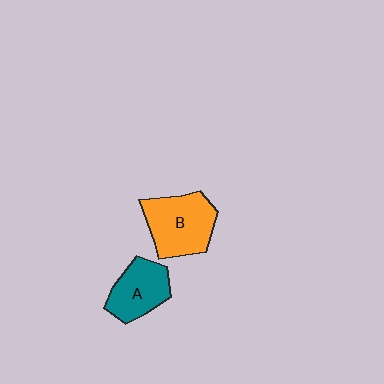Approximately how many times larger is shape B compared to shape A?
Approximately 1.3 times.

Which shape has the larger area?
Shape B (orange).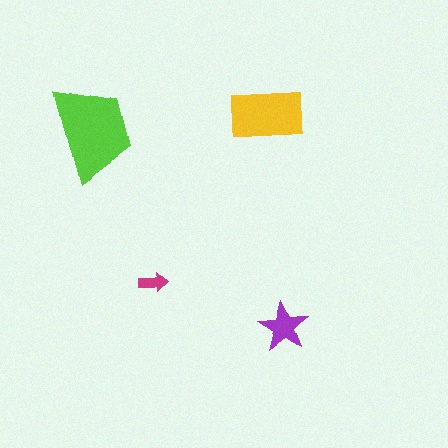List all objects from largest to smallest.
The lime trapezoid, the yellow rectangle, the purple star, the magenta arrow.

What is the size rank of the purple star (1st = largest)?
3rd.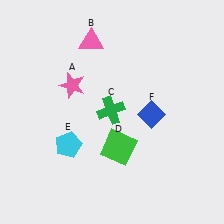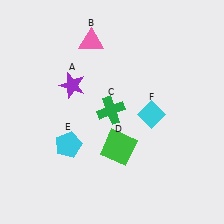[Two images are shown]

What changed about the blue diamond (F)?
In Image 1, F is blue. In Image 2, it changed to cyan.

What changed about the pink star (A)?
In Image 1, A is pink. In Image 2, it changed to purple.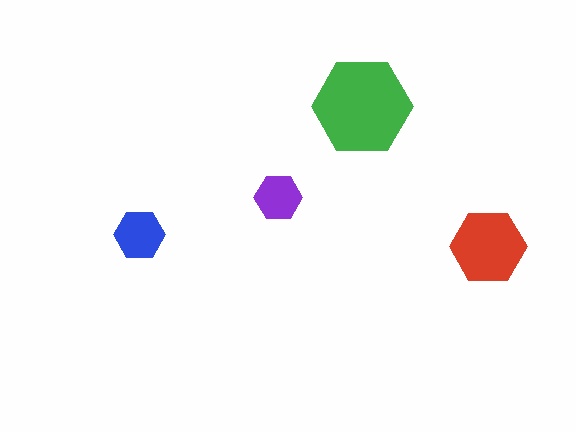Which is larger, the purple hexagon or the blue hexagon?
The blue one.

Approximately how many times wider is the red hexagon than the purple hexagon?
About 1.5 times wider.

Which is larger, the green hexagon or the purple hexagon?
The green one.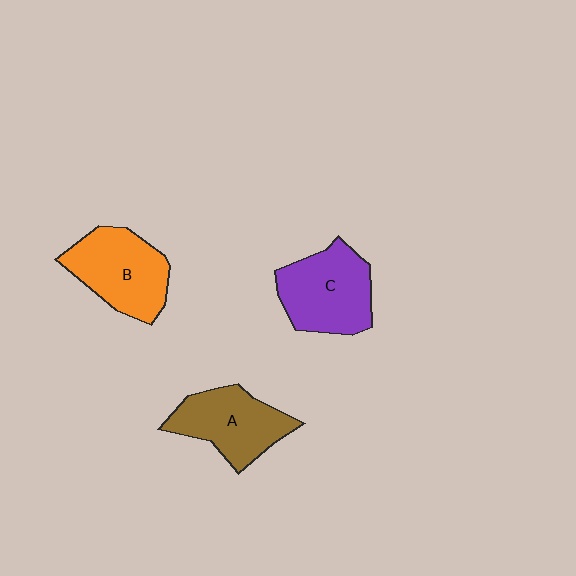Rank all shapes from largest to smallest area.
From largest to smallest: C (purple), B (orange), A (brown).